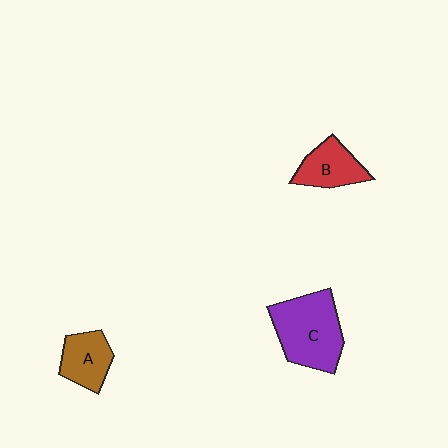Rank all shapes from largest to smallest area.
From largest to smallest: C (purple), B (red), A (brown).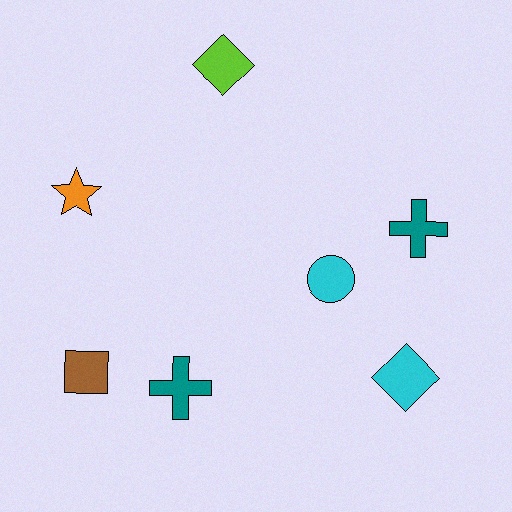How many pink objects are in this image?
There are no pink objects.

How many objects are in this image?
There are 7 objects.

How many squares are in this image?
There is 1 square.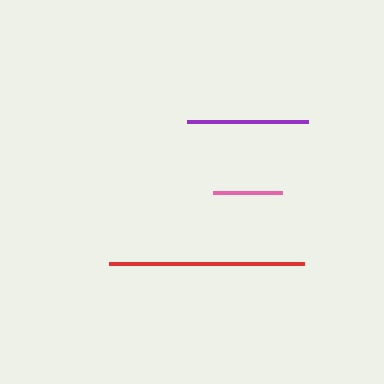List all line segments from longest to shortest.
From longest to shortest: red, purple, pink.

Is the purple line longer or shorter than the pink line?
The purple line is longer than the pink line.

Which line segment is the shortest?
The pink line is the shortest at approximately 70 pixels.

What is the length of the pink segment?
The pink segment is approximately 70 pixels long.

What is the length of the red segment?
The red segment is approximately 195 pixels long.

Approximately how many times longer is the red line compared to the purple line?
The red line is approximately 1.6 times the length of the purple line.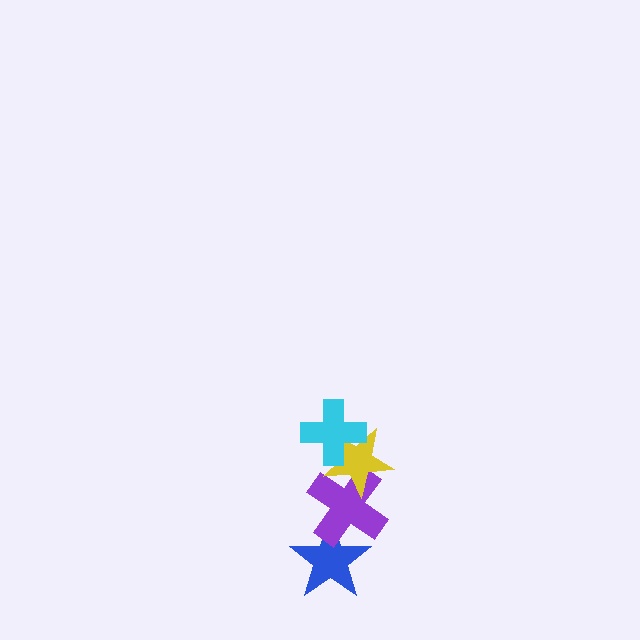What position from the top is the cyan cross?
The cyan cross is 1st from the top.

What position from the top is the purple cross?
The purple cross is 3rd from the top.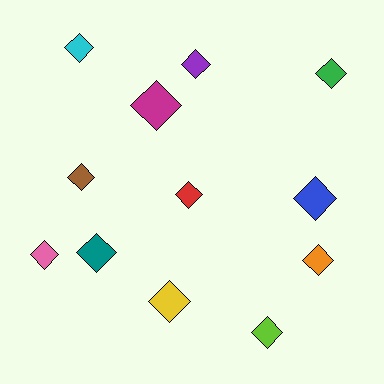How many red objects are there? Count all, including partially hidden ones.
There is 1 red object.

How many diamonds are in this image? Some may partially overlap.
There are 12 diamonds.